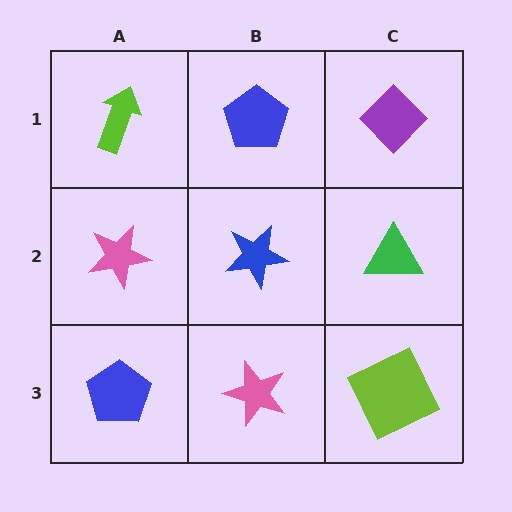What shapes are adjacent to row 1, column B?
A blue star (row 2, column B), a lime arrow (row 1, column A), a purple diamond (row 1, column C).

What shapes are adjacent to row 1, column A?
A pink star (row 2, column A), a blue pentagon (row 1, column B).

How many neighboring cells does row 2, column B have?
4.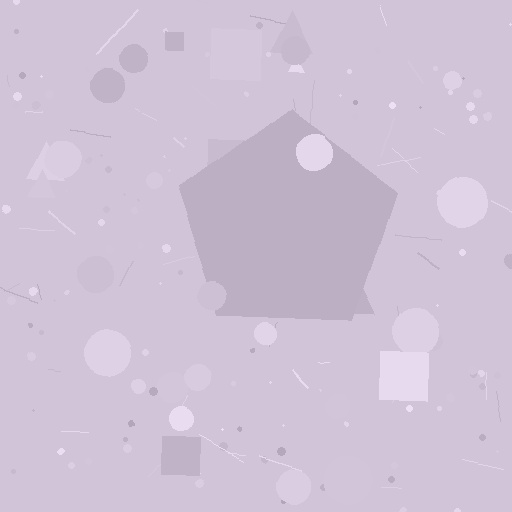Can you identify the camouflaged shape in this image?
The camouflaged shape is a pentagon.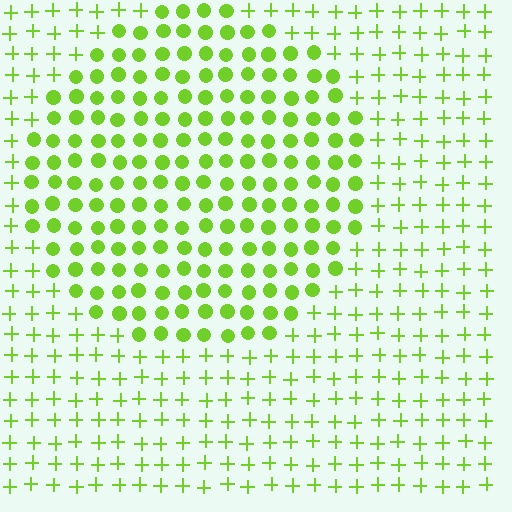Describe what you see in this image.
The image is filled with small lime elements arranged in a uniform grid. A circle-shaped region contains circles, while the surrounding area contains plus signs. The boundary is defined purely by the change in element shape.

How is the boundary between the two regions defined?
The boundary is defined by a change in element shape: circles inside vs. plus signs outside. All elements share the same color and spacing.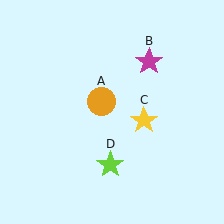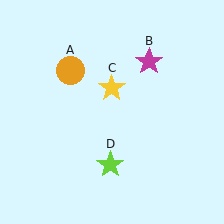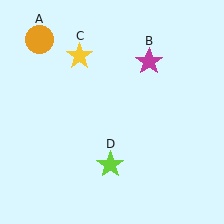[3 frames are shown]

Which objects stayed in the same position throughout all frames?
Magenta star (object B) and lime star (object D) remained stationary.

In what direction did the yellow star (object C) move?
The yellow star (object C) moved up and to the left.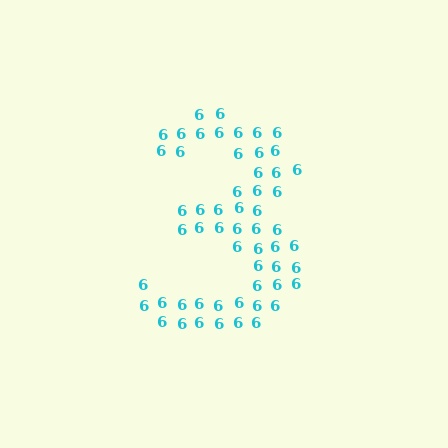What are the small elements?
The small elements are digit 6's.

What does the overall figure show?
The overall figure shows the digit 3.